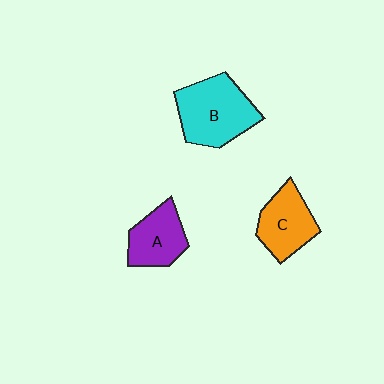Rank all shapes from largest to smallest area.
From largest to smallest: B (cyan), C (orange), A (purple).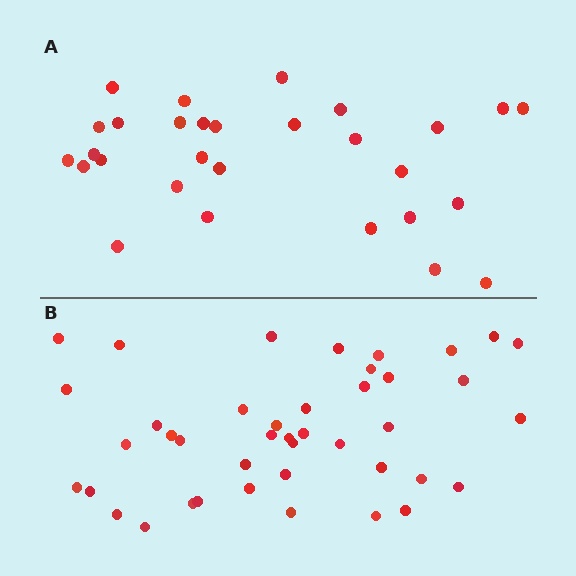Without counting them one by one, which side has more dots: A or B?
Region B (the bottom region) has more dots.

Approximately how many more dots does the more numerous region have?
Region B has approximately 15 more dots than region A.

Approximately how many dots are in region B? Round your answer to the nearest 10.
About 40 dots. (The exact count is 42, which rounds to 40.)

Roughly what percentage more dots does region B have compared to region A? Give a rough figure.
About 45% more.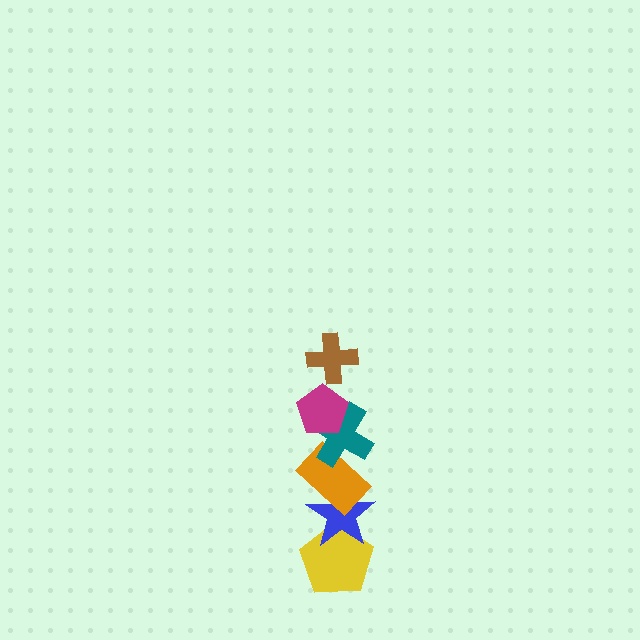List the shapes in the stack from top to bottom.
From top to bottom: the brown cross, the magenta pentagon, the teal cross, the orange rectangle, the blue star, the yellow pentagon.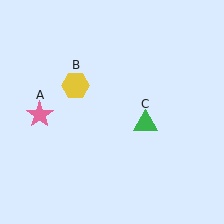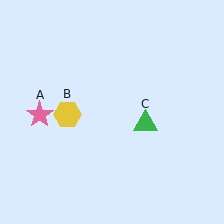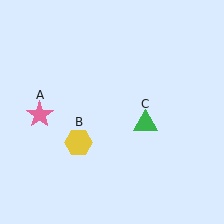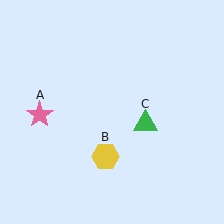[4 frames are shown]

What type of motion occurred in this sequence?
The yellow hexagon (object B) rotated counterclockwise around the center of the scene.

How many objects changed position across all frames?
1 object changed position: yellow hexagon (object B).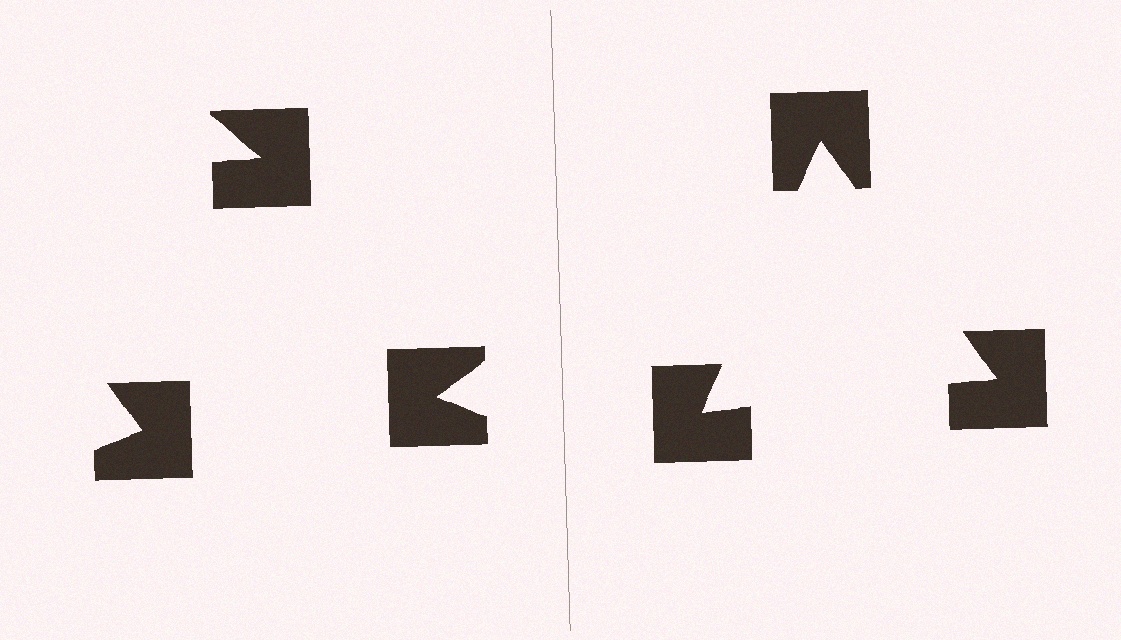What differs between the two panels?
The notched squares are positioned identically on both sides; only the wedge orientations differ. On the right they align to a triangle; on the left they are misaligned.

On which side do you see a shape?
An illusory triangle appears on the right side. On the left side the wedge cuts are rotated, so no coherent shape forms.